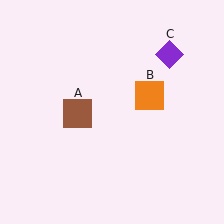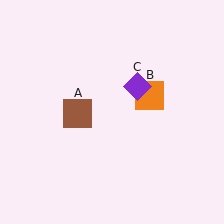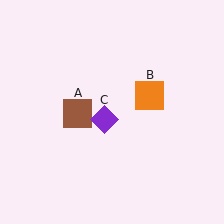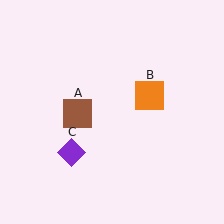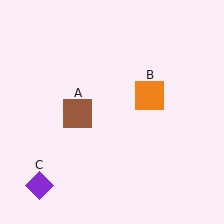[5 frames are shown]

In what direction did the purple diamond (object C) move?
The purple diamond (object C) moved down and to the left.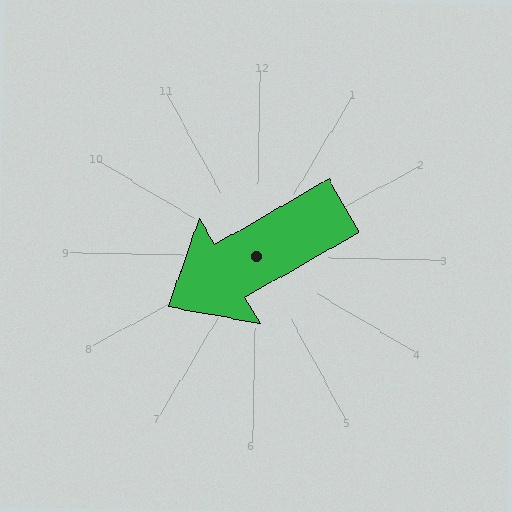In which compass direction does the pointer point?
Southwest.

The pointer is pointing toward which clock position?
Roughly 8 o'clock.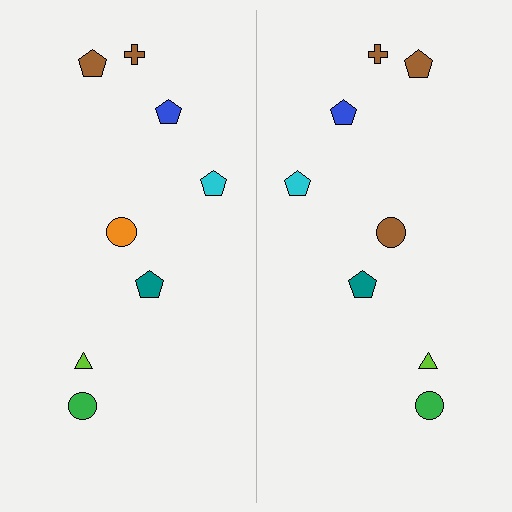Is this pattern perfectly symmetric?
No, the pattern is not perfectly symmetric. The brown circle on the right side breaks the symmetry — its mirror counterpart is orange.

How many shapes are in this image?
There are 16 shapes in this image.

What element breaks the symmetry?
The brown circle on the right side breaks the symmetry — its mirror counterpart is orange.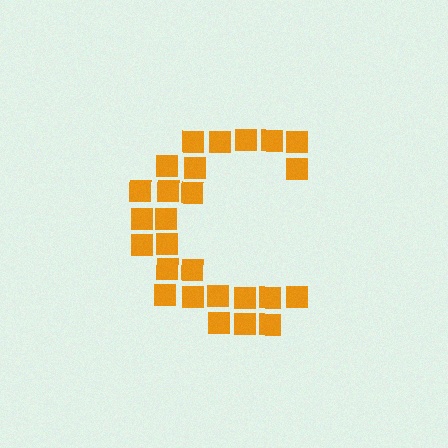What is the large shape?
The large shape is the letter C.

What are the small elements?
The small elements are squares.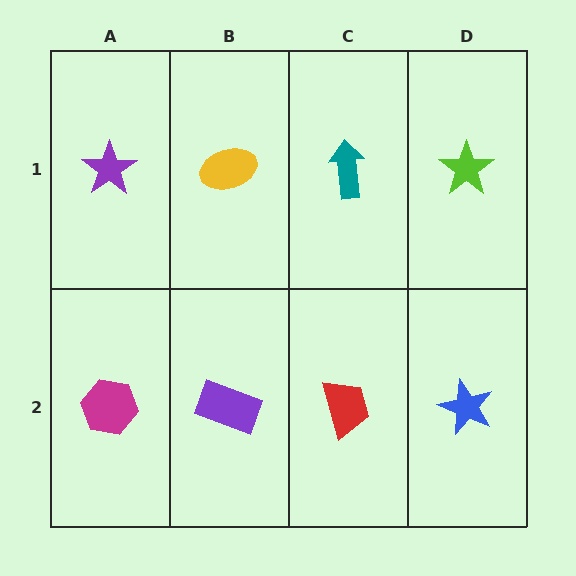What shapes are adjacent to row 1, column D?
A blue star (row 2, column D), a teal arrow (row 1, column C).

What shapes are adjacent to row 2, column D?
A lime star (row 1, column D), a red trapezoid (row 2, column C).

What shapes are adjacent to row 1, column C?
A red trapezoid (row 2, column C), a yellow ellipse (row 1, column B), a lime star (row 1, column D).